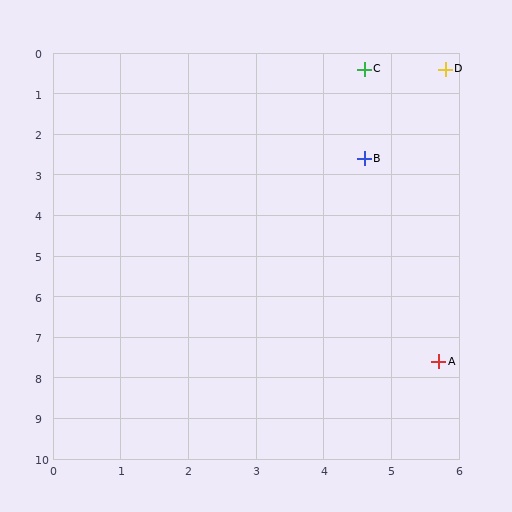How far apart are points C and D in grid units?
Points C and D are about 1.2 grid units apart.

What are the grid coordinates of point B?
Point B is at approximately (4.6, 2.6).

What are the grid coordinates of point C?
Point C is at approximately (4.6, 0.4).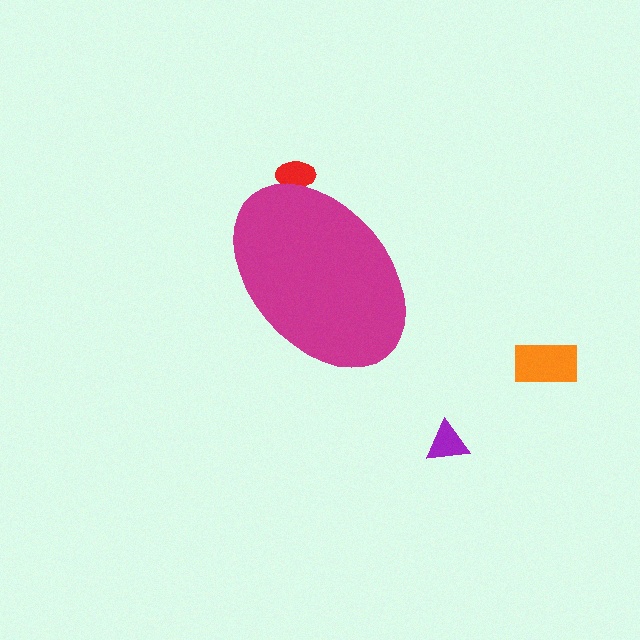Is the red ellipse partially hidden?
Yes, the red ellipse is partially hidden behind the magenta ellipse.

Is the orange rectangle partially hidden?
No, the orange rectangle is fully visible.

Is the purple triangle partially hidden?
No, the purple triangle is fully visible.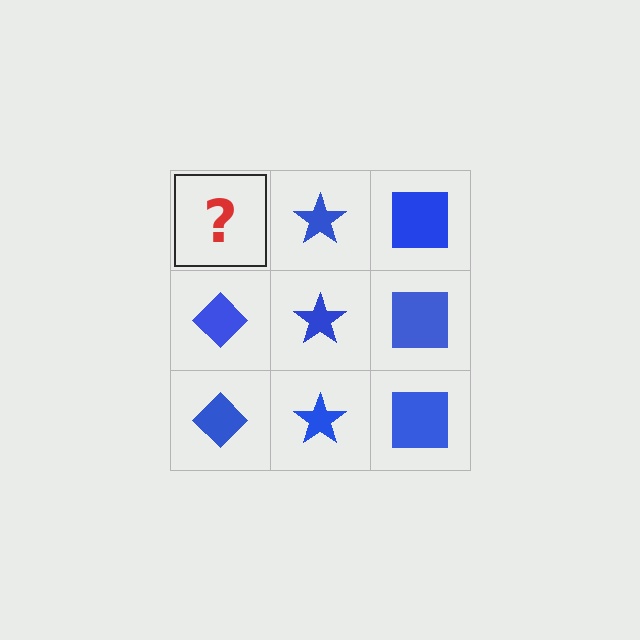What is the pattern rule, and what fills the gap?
The rule is that each column has a consistent shape. The gap should be filled with a blue diamond.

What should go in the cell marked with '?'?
The missing cell should contain a blue diamond.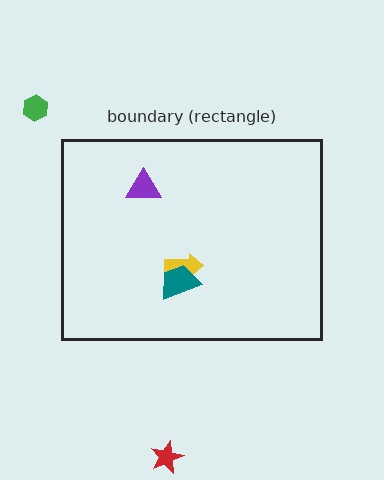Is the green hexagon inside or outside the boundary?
Outside.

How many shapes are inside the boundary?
3 inside, 2 outside.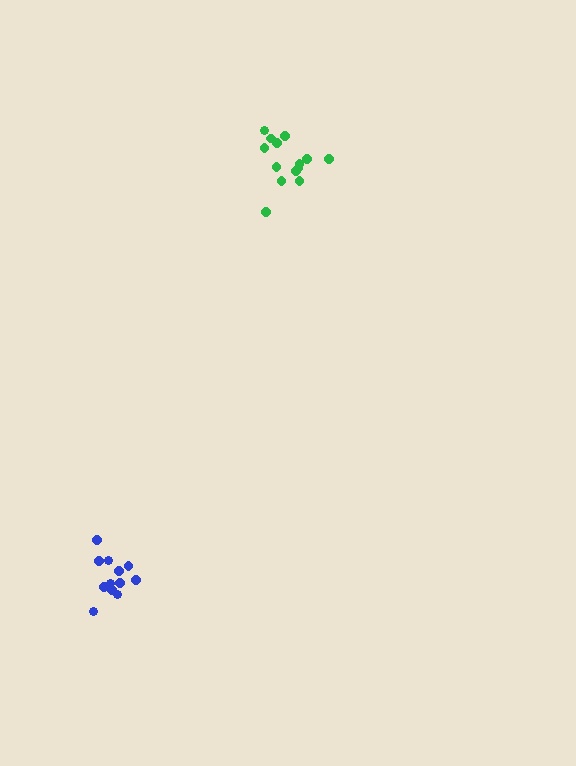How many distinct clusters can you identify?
There are 2 distinct clusters.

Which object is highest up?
The green cluster is topmost.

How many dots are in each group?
Group 1: 12 dots, Group 2: 14 dots (26 total).